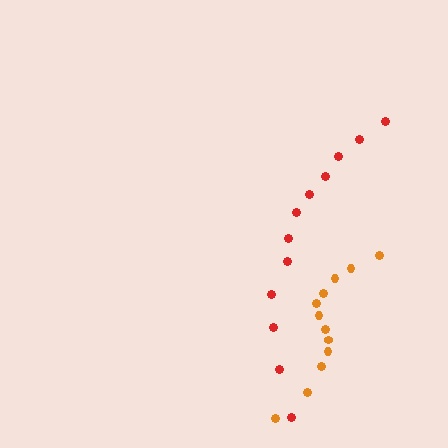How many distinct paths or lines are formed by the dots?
There are 2 distinct paths.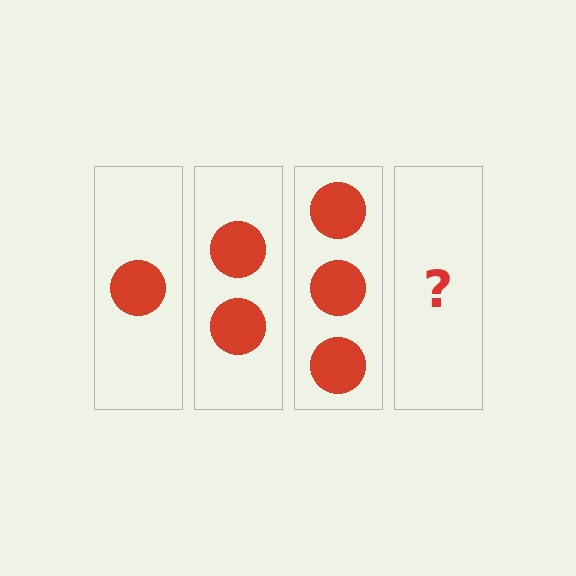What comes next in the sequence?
The next element should be 4 circles.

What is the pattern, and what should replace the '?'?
The pattern is that each step adds one more circle. The '?' should be 4 circles.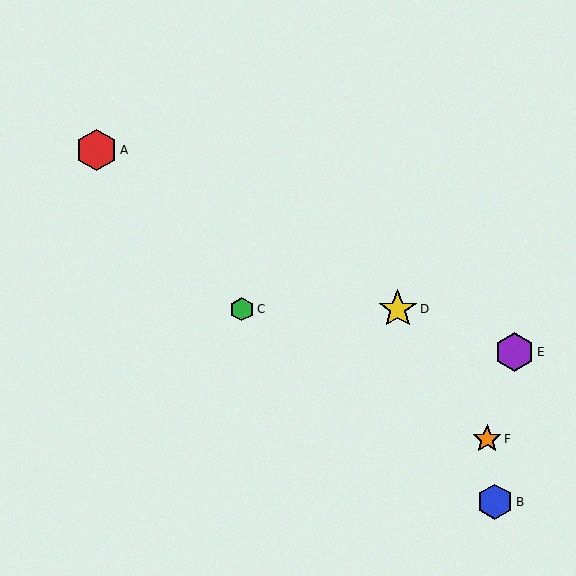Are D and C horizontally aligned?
Yes, both are at y≈309.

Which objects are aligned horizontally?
Objects C, D are aligned horizontally.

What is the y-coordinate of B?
Object B is at y≈502.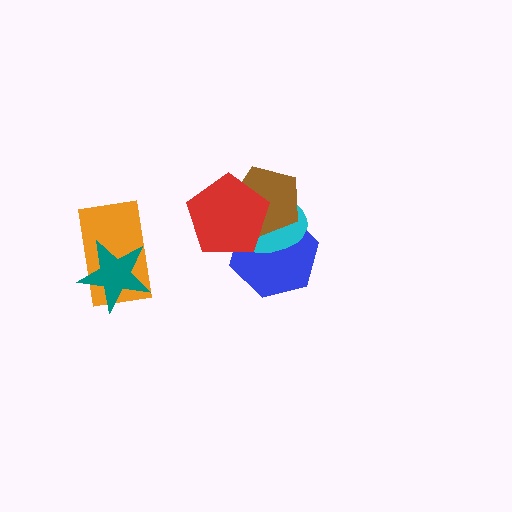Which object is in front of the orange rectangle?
The teal star is in front of the orange rectangle.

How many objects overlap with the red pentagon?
3 objects overlap with the red pentagon.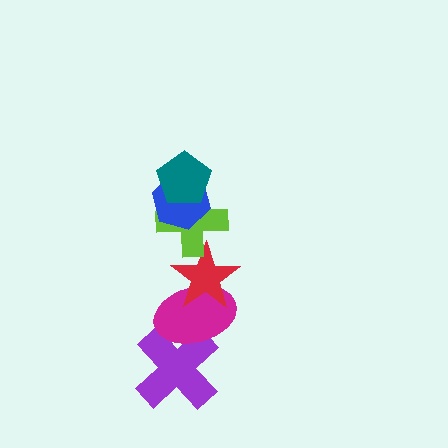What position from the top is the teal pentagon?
The teal pentagon is 1st from the top.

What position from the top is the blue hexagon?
The blue hexagon is 2nd from the top.